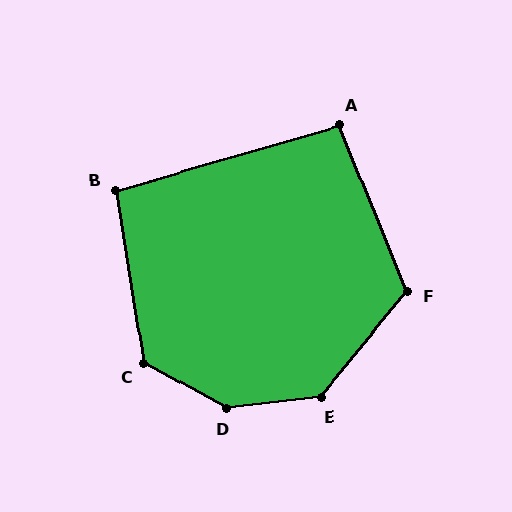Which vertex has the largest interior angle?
D, at approximately 144 degrees.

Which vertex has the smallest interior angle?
A, at approximately 96 degrees.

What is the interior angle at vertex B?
Approximately 97 degrees (obtuse).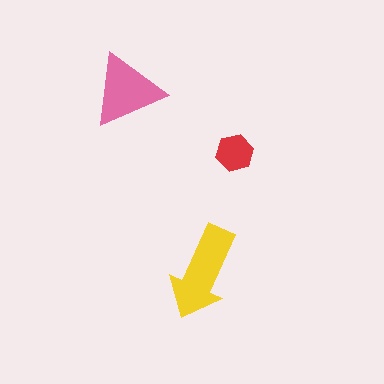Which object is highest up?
The pink triangle is topmost.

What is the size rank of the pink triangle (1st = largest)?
2nd.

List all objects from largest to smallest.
The yellow arrow, the pink triangle, the red hexagon.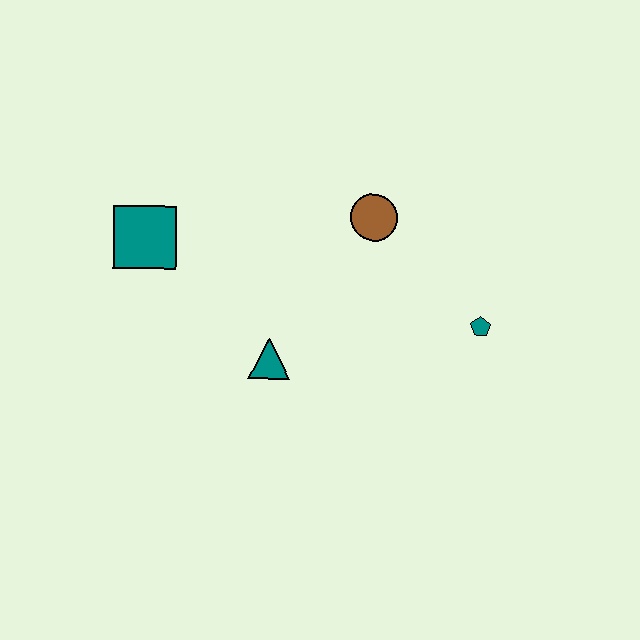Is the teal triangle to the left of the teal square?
No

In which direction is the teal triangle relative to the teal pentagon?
The teal triangle is to the left of the teal pentagon.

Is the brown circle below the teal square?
No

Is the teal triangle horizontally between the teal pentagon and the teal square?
Yes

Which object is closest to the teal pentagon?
The brown circle is closest to the teal pentagon.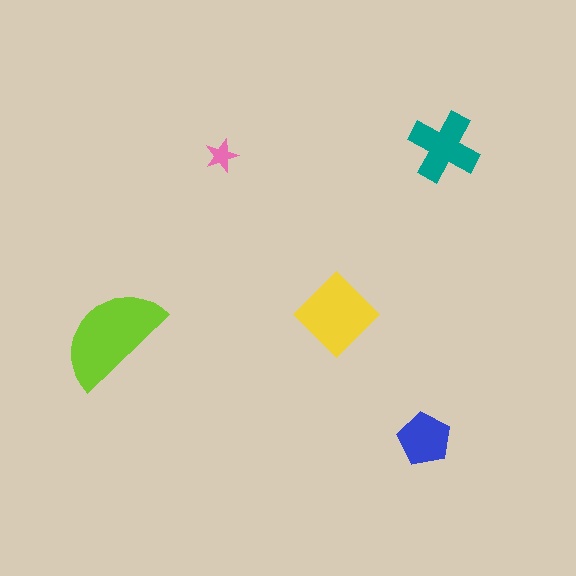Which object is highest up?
The teal cross is topmost.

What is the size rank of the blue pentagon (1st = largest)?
4th.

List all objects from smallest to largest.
The pink star, the blue pentagon, the teal cross, the yellow diamond, the lime semicircle.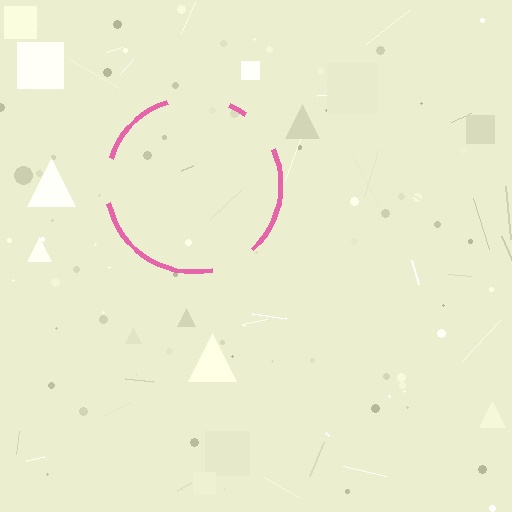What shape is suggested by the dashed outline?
The dashed outline suggests a circle.